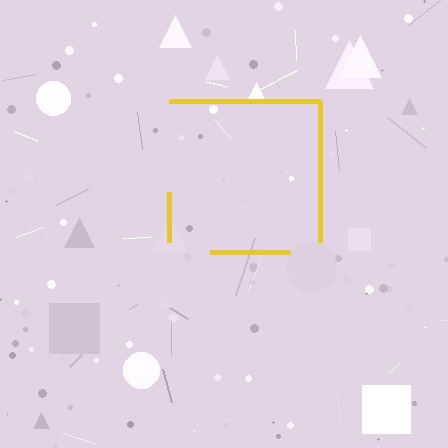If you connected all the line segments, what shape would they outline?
They would outline a square.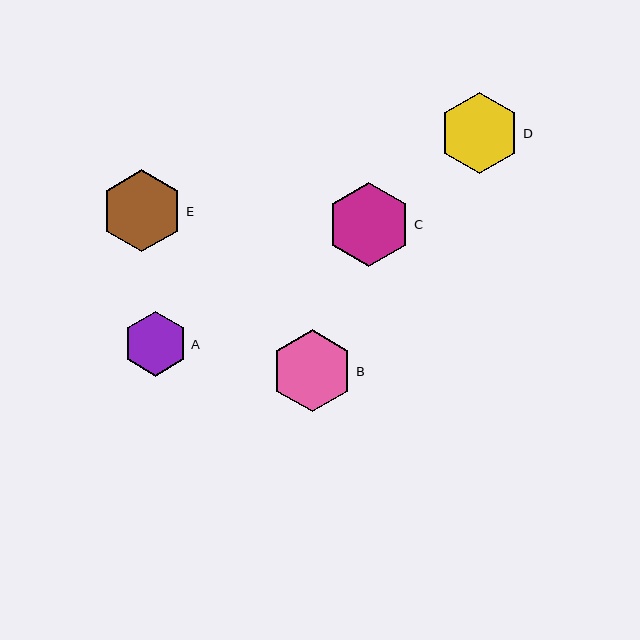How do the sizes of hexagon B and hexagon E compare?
Hexagon B and hexagon E are approximately the same size.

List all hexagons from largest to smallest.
From largest to smallest: C, B, E, D, A.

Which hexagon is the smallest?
Hexagon A is the smallest with a size of approximately 65 pixels.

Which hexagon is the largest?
Hexagon C is the largest with a size of approximately 84 pixels.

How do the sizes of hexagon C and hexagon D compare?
Hexagon C and hexagon D are approximately the same size.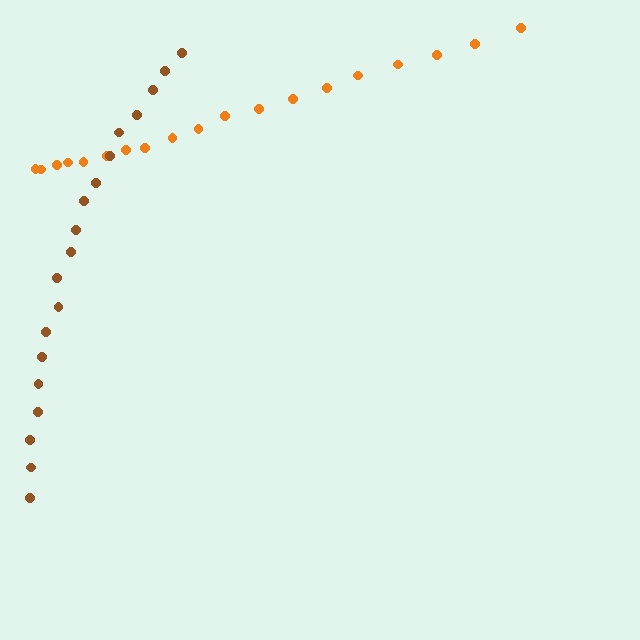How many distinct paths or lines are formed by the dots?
There are 2 distinct paths.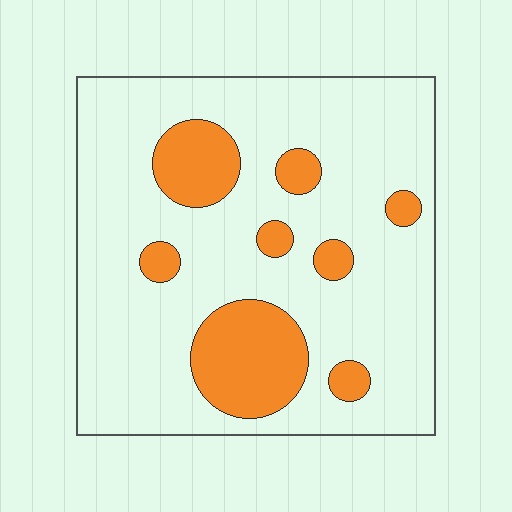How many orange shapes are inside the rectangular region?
8.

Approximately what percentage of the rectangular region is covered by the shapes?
Approximately 20%.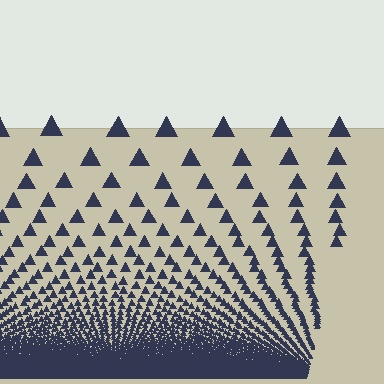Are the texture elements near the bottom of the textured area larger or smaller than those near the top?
Smaller. The gradient is inverted — elements near the bottom are smaller and denser.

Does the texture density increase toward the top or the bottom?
Density increases toward the bottom.